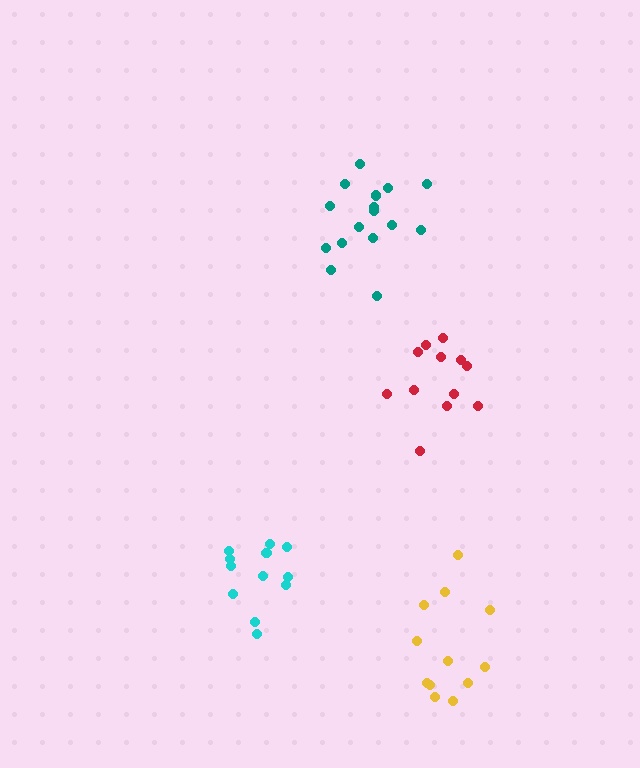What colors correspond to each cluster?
The clusters are colored: red, yellow, teal, cyan.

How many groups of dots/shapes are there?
There are 4 groups.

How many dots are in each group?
Group 1: 12 dots, Group 2: 12 dots, Group 3: 16 dots, Group 4: 12 dots (52 total).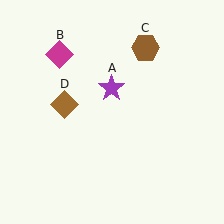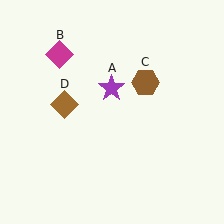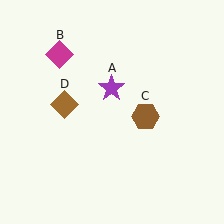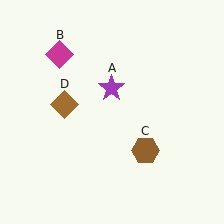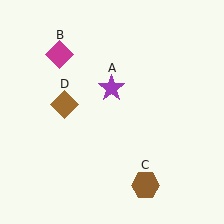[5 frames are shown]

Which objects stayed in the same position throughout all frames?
Purple star (object A) and magenta diamond (object B) and brown diamond (object D) remained stationary.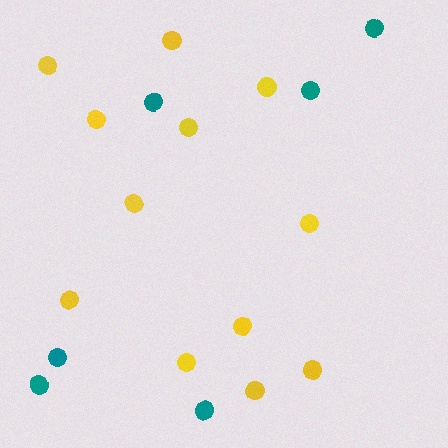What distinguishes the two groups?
There are 2 groups: one group of yellow circles (12) and one group of teal circles (6).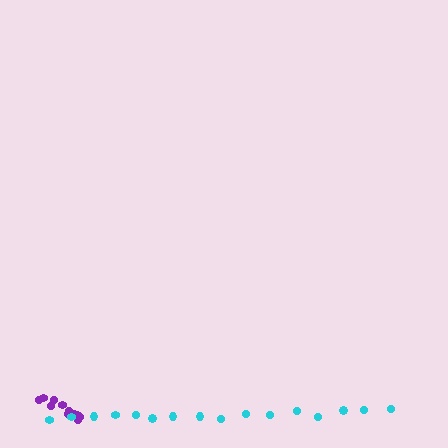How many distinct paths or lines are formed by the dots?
There are 2 distinct paths.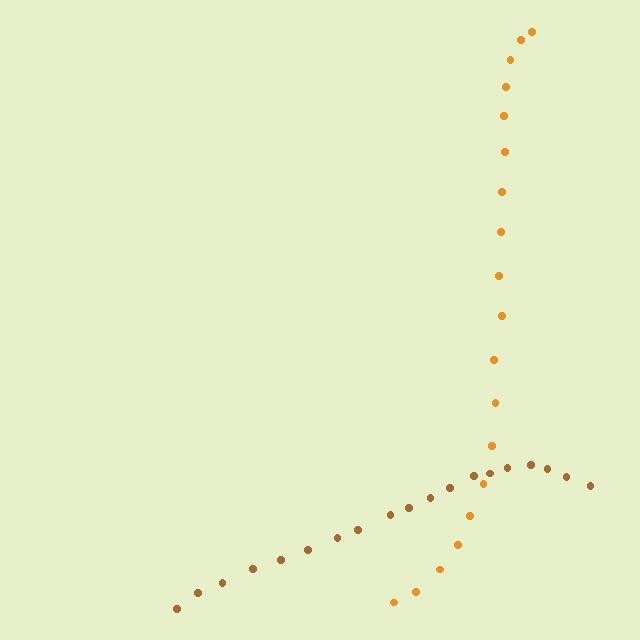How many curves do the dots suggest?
There are 2 distinct paths.